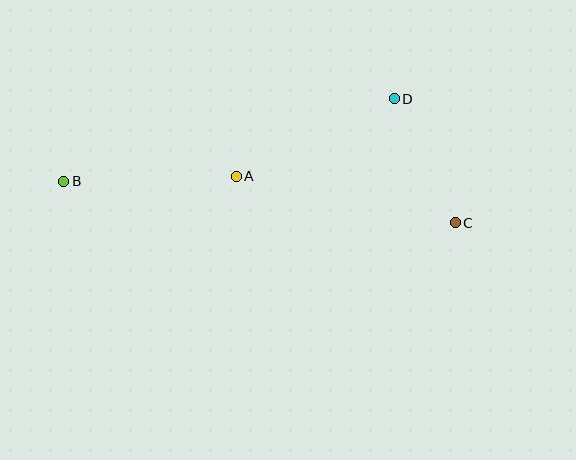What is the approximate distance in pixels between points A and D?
The distance between A and D is approximately 176 pixels.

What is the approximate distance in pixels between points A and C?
The distance between A and C is approximately 224 pixels.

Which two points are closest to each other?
Points C and D are closest to each other.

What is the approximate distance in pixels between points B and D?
The distance between B and D is approximately 341 pixels.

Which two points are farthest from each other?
Points B and C are farthest from each other.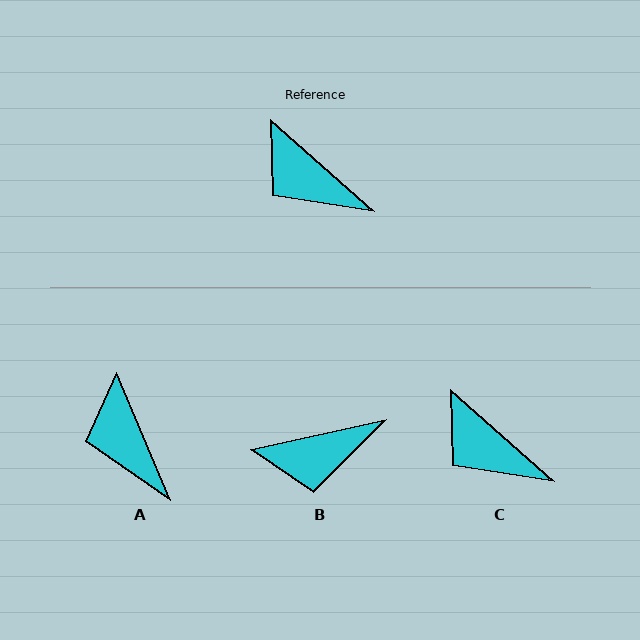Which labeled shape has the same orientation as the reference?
C.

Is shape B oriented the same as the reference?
No, it is off by about 54 degrees.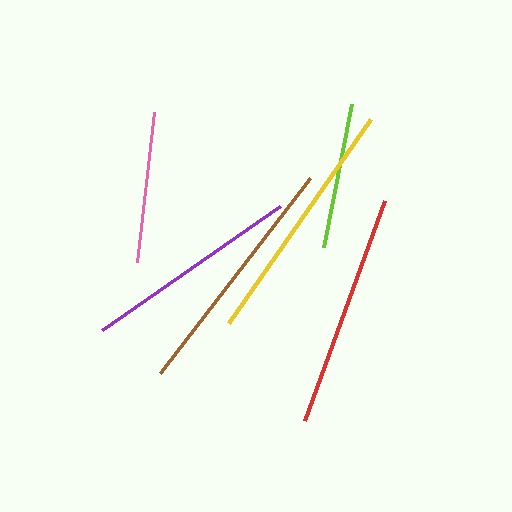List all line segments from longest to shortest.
From longest to shortest: yellow, brown, red, purple, pink, lime.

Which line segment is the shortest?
The lime line is the shortest at approximately 145 pixels.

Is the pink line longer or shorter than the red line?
The red line is longer than the pink line.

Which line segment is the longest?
The yellow line is the longest at approximately 249 pixels.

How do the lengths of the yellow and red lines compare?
The yellow and red lines are approximately the same length.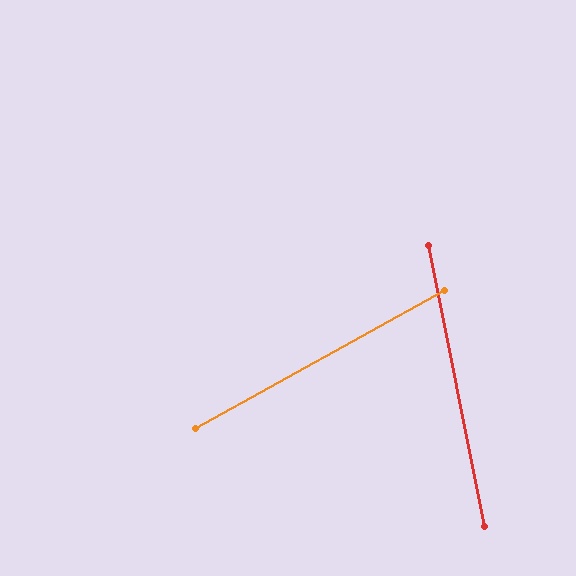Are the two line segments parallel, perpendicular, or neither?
Neither parallel nor perpendicular — they differ by about 72°.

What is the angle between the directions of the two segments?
Approximately 72 degrees.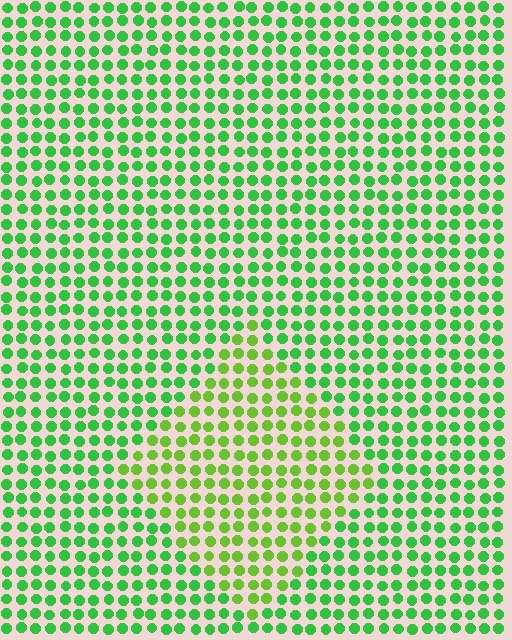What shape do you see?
I see a diamond.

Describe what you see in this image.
The image is filled with small green elements in a uniform arrangement. A diamond-shaped region is visible where the elements are tinted to a slightly different hue, forming a subtle color boundary.